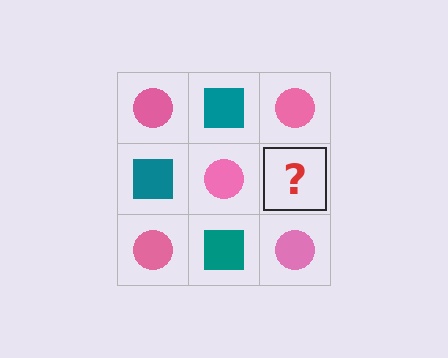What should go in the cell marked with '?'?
The missing cell should contain a teal square.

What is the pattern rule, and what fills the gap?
The rule is that it alternates pink circle and teal square in a checkerboard pattern. The gap should be filled with a teal square.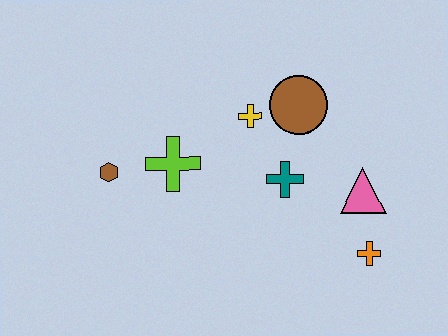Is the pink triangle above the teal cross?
No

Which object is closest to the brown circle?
The yellow cross is closest to the brown circle.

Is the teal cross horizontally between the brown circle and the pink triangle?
No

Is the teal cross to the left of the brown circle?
Yes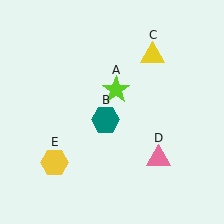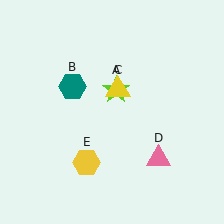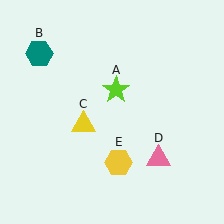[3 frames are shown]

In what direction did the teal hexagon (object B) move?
The teal hexagon (object B) moved up and to the left.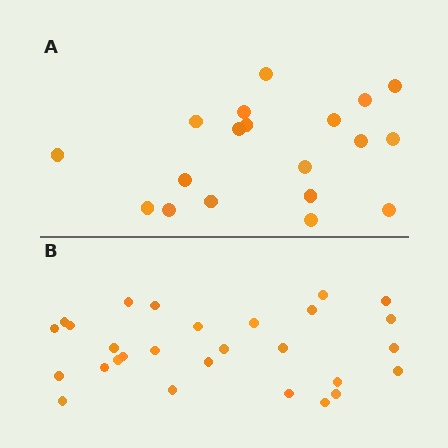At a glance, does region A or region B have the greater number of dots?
Region B (the bottom region) has more dots.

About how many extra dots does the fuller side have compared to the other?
Region B has roughly 8 or so more dots than region A.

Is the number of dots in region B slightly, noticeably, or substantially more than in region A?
Region B has substantially more. The ratio is roughly 1.5 to 1.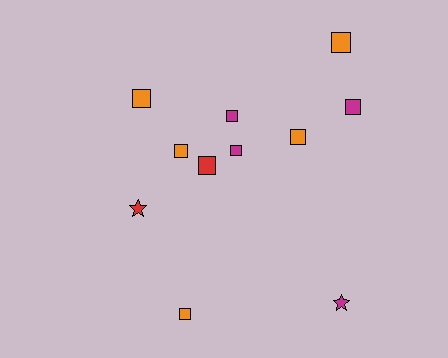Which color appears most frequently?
Orange, with 5 objects.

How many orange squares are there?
There are 5 orange squares.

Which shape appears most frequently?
Square, with 9 objects.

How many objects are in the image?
There are 11 objects.